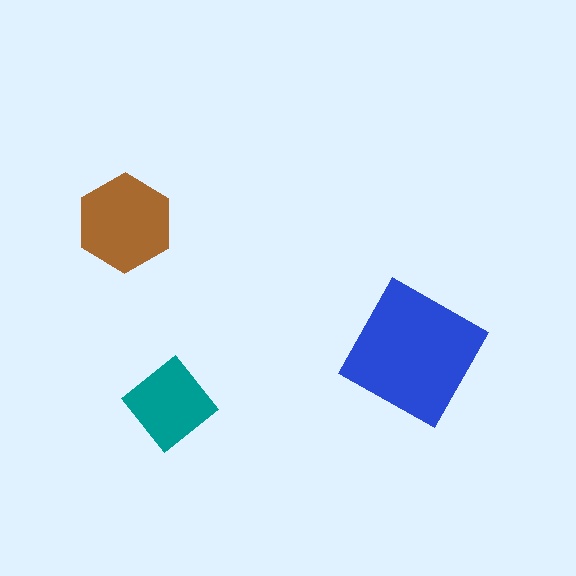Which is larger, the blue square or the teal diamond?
The blue square.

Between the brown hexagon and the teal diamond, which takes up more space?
The brown hexagon.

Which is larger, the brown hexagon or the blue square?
The blue square.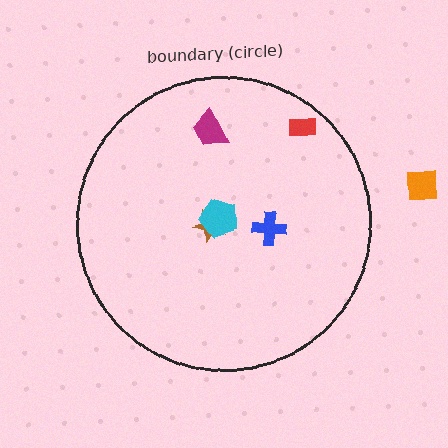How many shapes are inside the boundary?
5 inside, 1 outside.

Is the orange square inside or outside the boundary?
Outside.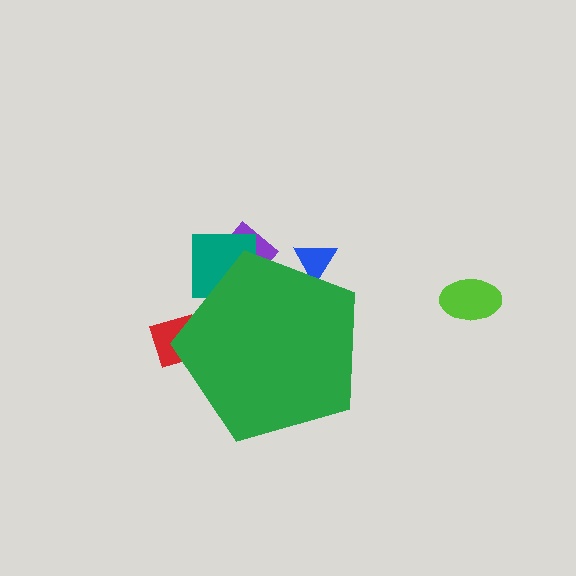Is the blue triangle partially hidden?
Yes, the blue triangle is partially hidden behind the green pentagon.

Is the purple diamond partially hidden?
Yes, the purple diamond is partially hidden behind the green pentagon.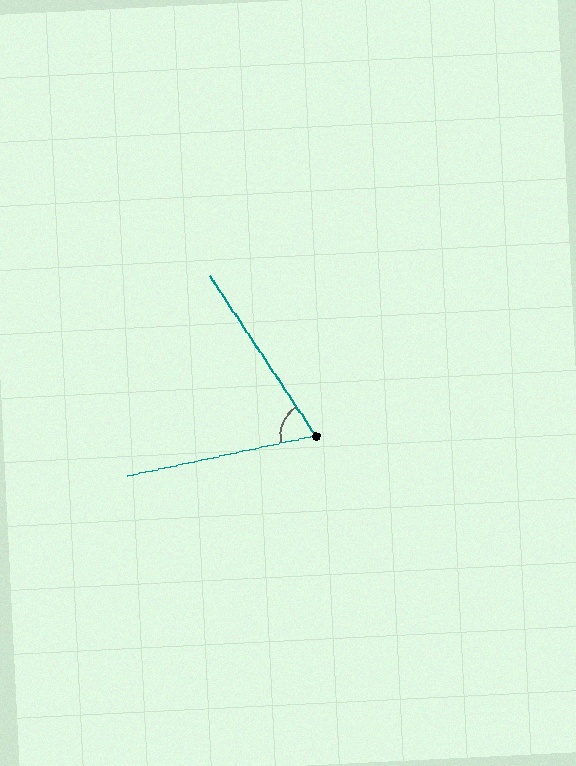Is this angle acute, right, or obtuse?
It is acute.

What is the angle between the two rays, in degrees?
Approximately 69 degrees.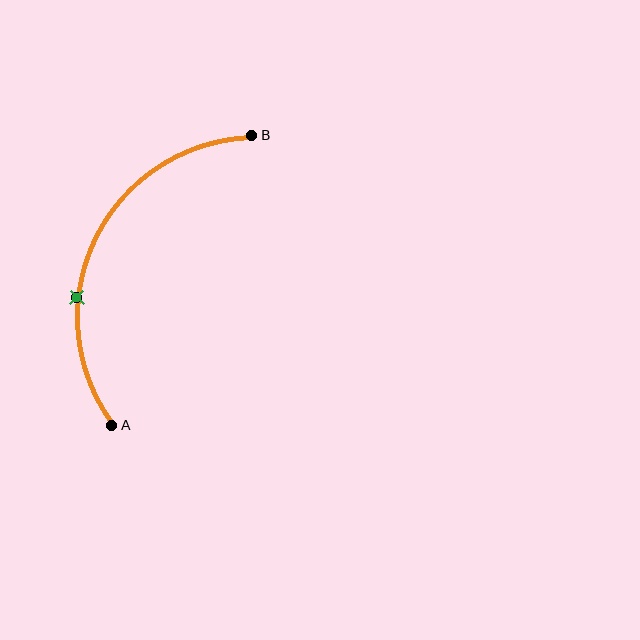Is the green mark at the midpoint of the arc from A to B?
No. The green mark lies on the arc but is closer to endpoint A. The arc midpoint would be at the point on the curve equidistant along the arc from both A and B.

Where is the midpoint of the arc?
The arc midpoint is the point on the curve farthest from the straight line joining A and B. It sits to the left of that line.